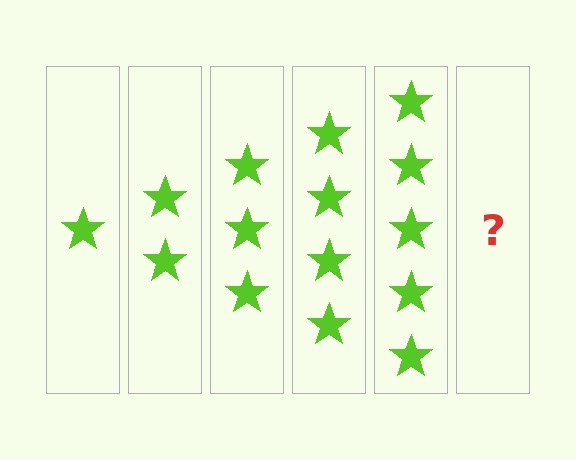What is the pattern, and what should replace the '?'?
The pattern is that each step adds one more star. The '?' should be 6 stars.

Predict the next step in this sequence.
The next step is 6 stars.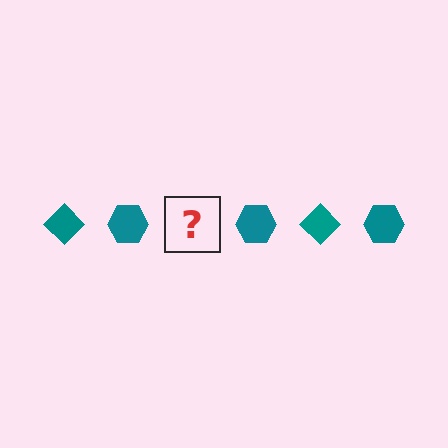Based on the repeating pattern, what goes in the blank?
The blank should be a teal diamond.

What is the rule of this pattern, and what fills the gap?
The rule is that the pattern cycles through diamond, hexagon shapes in teal. The gap should be filled with a teal diamond.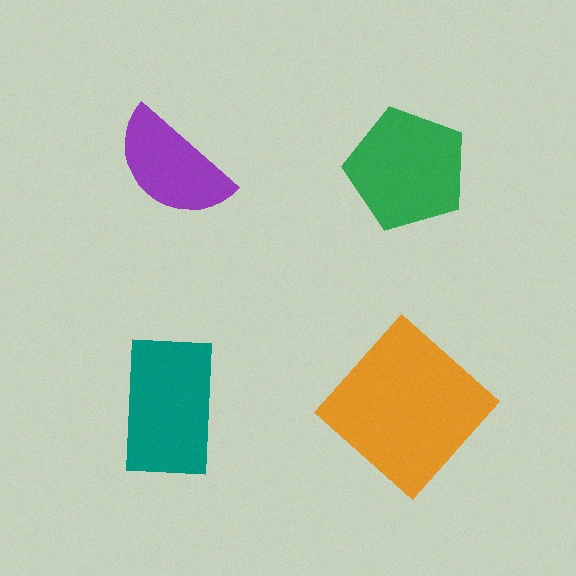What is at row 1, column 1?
A purple semicircle.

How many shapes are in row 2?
2 shapes.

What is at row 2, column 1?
A teal rectangle.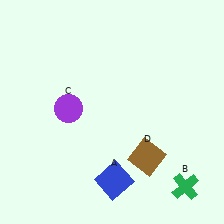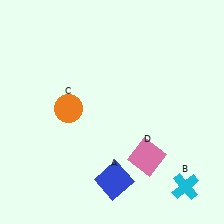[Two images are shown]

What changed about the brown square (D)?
In Image 1, D is brown. In Image 2, it changed to pink.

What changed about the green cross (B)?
In Image 1, B is green. In Image 2, it changed to cyan.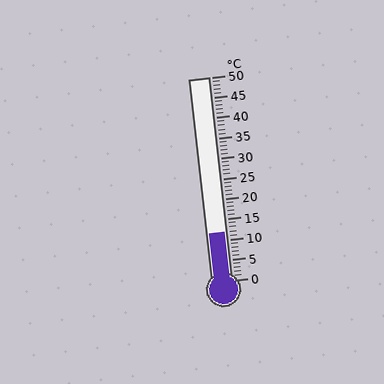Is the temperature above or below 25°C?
The temperature is below 25°C.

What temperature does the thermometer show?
The thermometer shows approximately 12°C.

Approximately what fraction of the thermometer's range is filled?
The thermometer is filled to approximately 25% of its range.